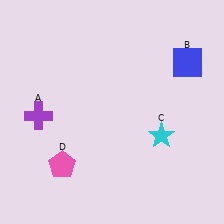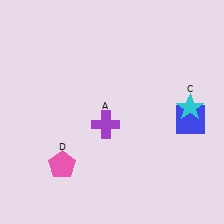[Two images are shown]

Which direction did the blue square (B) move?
The blue square (B) moved down.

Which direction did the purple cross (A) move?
The purple cross (A) moved right.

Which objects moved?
The objects that moved are: the purple cross (A), the blue square (B), the cyan star (C).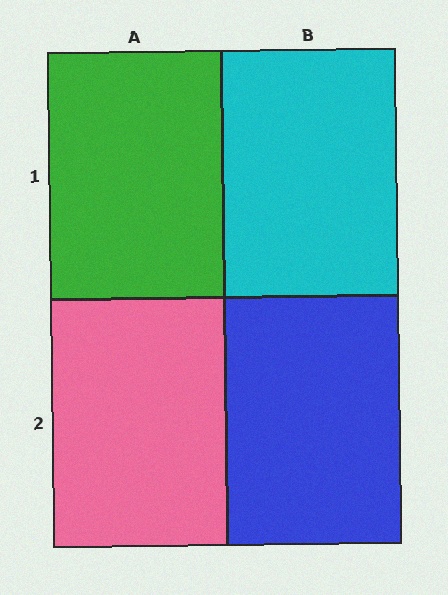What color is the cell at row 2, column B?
Blue.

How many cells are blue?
1 cell is blue.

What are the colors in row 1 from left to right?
Green, cyan.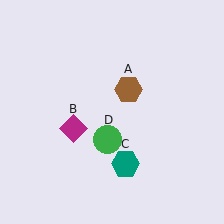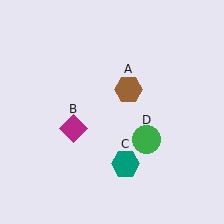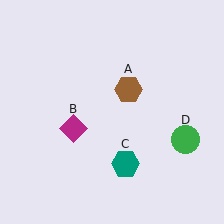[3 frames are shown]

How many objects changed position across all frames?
1 object changed position: green circle (object D).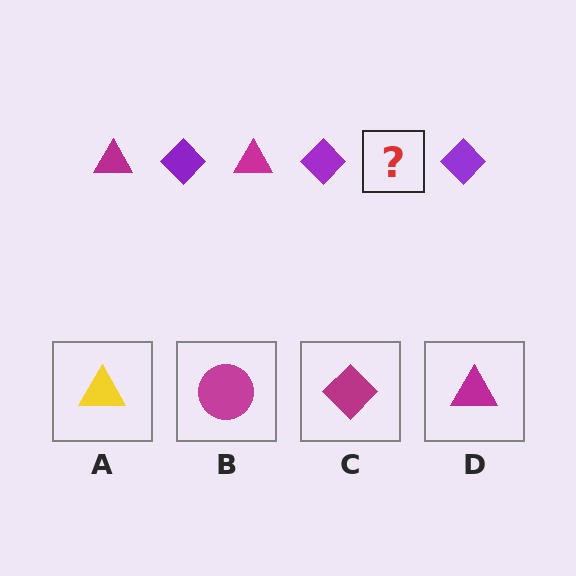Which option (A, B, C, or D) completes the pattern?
D.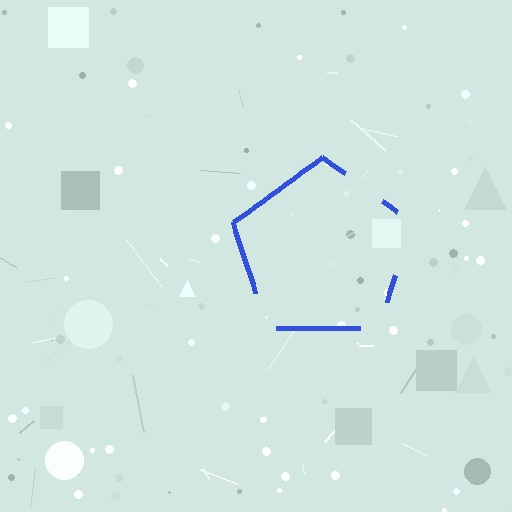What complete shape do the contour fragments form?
The contour fragments form a pentagon.